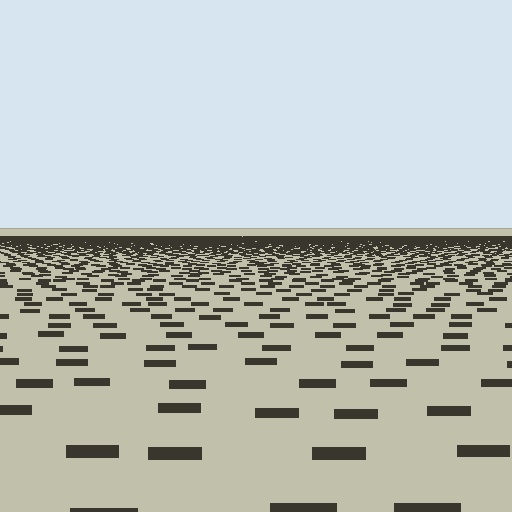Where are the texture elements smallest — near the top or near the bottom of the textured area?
Near the top.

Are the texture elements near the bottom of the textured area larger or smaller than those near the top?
Larger. Near the bottom, elements are closer to the viewer and appear at a bigger on-screen size.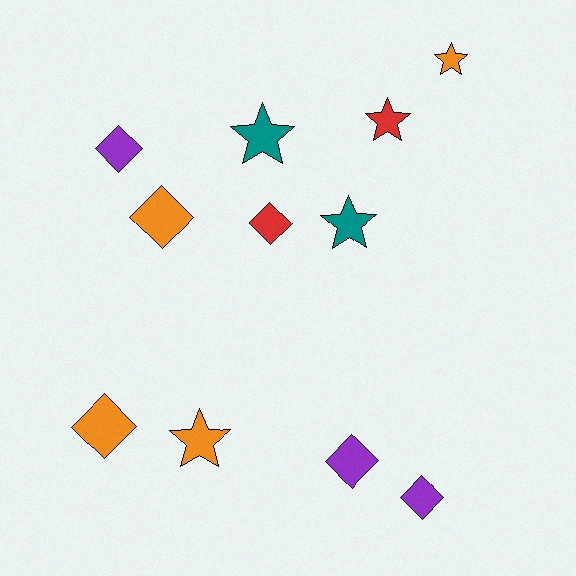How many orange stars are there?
There are 2 orange stars.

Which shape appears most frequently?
Diamond, with 6 objects.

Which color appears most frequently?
Orange, with 4 objects.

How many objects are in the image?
There are 11 objects.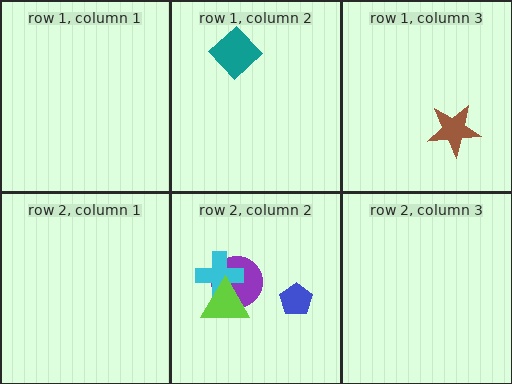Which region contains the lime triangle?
The row 2, column 2 region.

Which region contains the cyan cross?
The row 2, column 2 region.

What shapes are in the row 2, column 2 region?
The purple circle, the cyan cross, the blue pentagon, the lime triangle.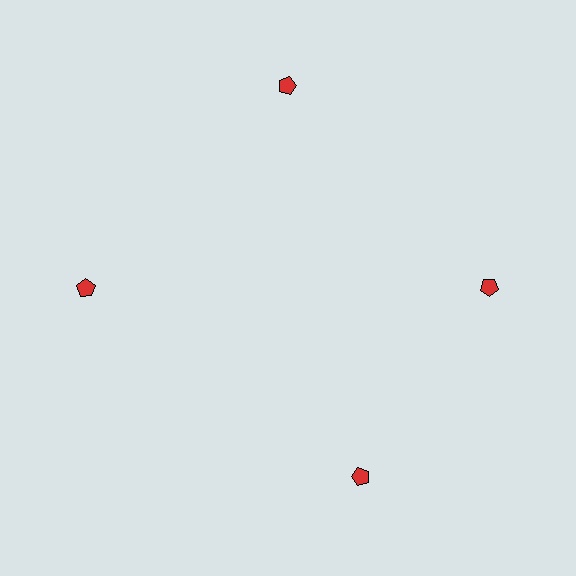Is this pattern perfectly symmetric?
No. The 4 red pentagons are arranged in a ring, but one element near the 6 o'clock position is rotated out of alignment along the ring, breaking the 4-fold rotational symmetry.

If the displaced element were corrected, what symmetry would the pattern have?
It would have 4-fold rotational symmetry — the pattern would map onto itself every 90 degrees.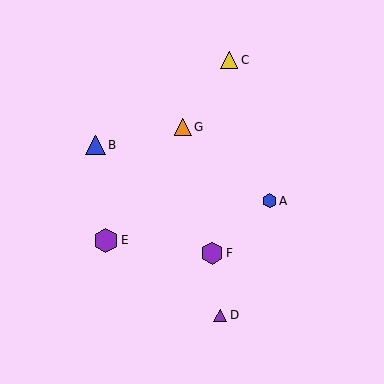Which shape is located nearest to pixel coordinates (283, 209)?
The blue hexagon (labeled A) at (269, 201) is nearest to that location.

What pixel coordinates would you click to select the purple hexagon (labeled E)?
Click at (106, 240) to select the purple hexagon E.